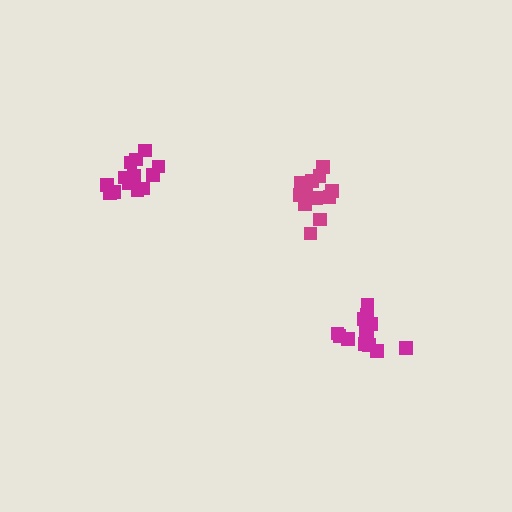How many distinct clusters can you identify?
There are 3 distinct clusters.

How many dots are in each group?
Group 1: 14 dots, Group 2: 13 dots, Group 3: 13 dots (40 total).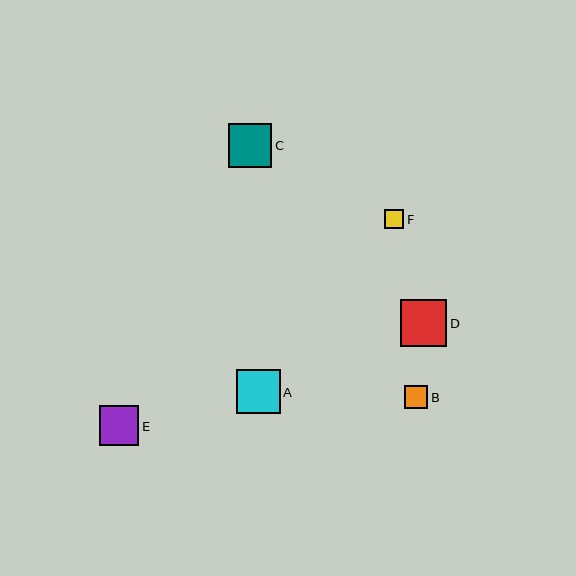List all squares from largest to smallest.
From largest to smallest: D, A, C, E, B, F.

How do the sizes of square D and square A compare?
Square D and square A are approximately the same size.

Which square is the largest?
Square D is the largest with a size of approximately 47 pixels.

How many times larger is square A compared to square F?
Square A is approximately 2.4 times the size of square F.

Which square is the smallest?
Square F is the smallest with a size of approximately 19 pixels.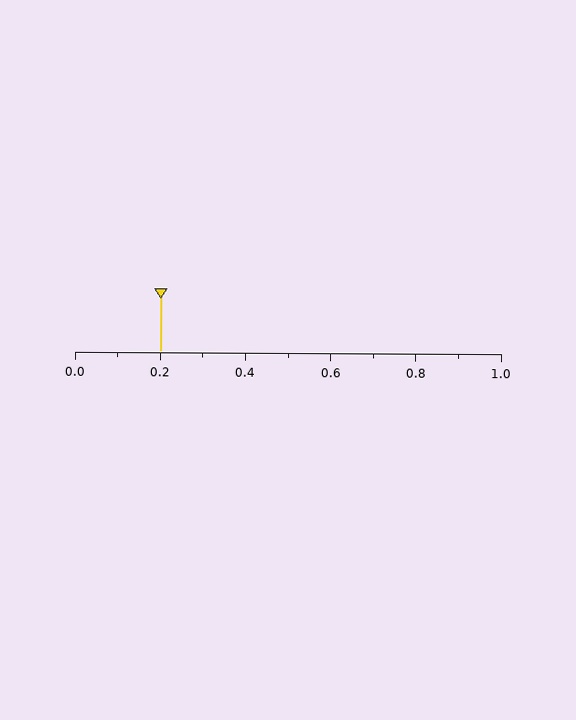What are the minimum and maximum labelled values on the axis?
The axis runs from 0.0 to 1.0.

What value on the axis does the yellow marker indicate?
The marker indicates approximately 0.2.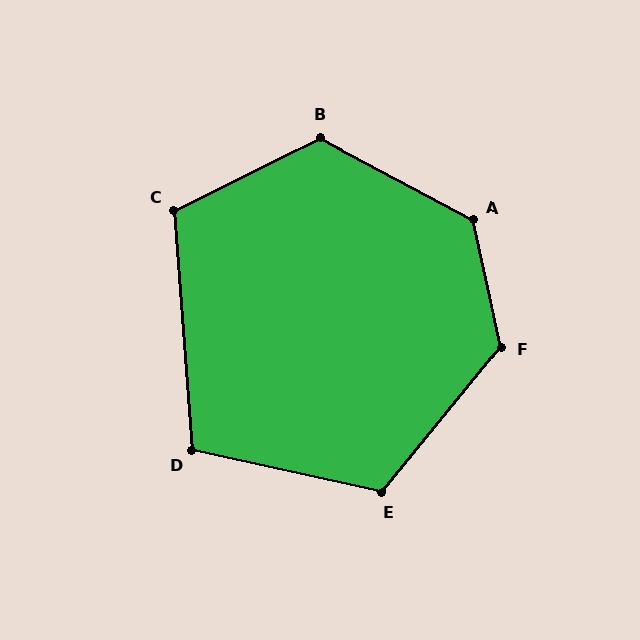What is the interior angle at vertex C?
Approximately 112 degrees (obtuse).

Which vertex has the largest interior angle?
A, at approximately 131 degrees.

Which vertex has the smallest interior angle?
D, at approximately 107 degrees.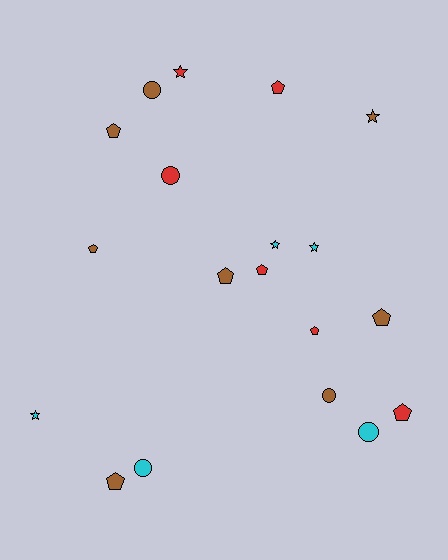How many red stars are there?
There is 1 red star.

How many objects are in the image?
There are 19 objects.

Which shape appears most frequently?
Pentagon, with 9 objects.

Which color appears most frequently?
Brown, with 8 objects.